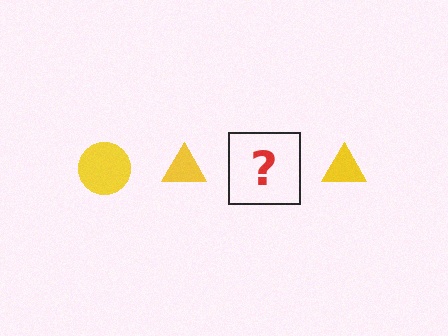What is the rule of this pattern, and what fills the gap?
The rule is that the pattern cycles through circle, triangle shapes in yellow. The gap should be filled with a yellow circle.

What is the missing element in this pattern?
The missing element is a yellow circle.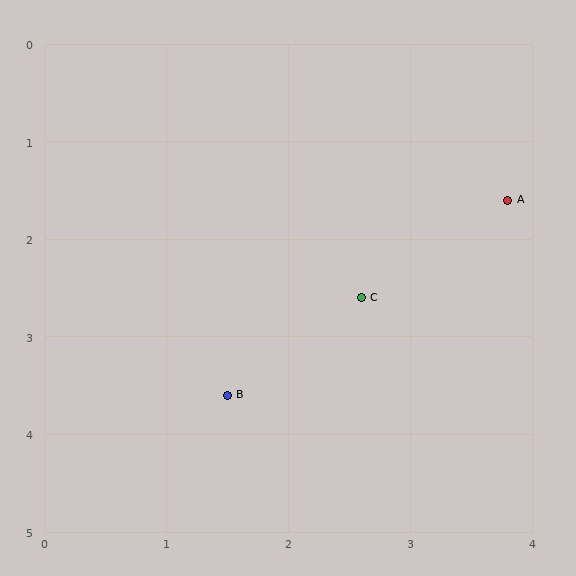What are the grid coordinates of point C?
Point C is at approximately (2.6, 2.6).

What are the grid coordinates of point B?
Point B is at approximately (1.5, 3.6).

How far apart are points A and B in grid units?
Points A and B are about 3.0 grid units apart.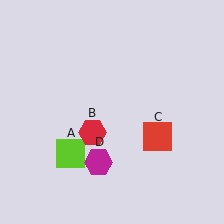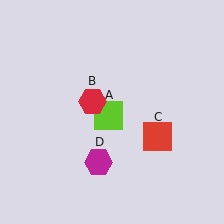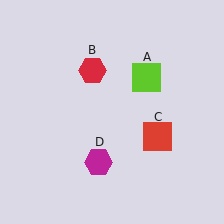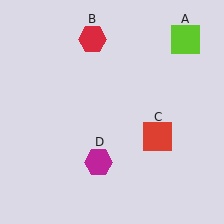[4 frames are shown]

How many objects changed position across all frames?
2 objects changed position: lime square (object A), red hexagon (object B).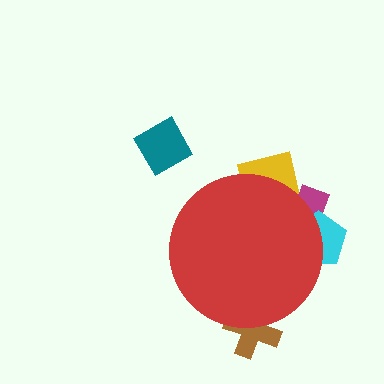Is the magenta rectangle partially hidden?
Yes, the magenta rectangle is partially hidden behind the red circle.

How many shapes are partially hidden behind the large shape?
4 shapes are partially hidden.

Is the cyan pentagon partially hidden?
Yes, the cyan pentagon is partially hidden behind the red circle.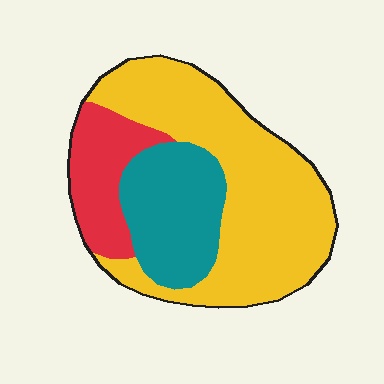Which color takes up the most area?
Yellow, at roughly 60%.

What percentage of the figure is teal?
Teal takes up about one quarter (1/4) of the figure.